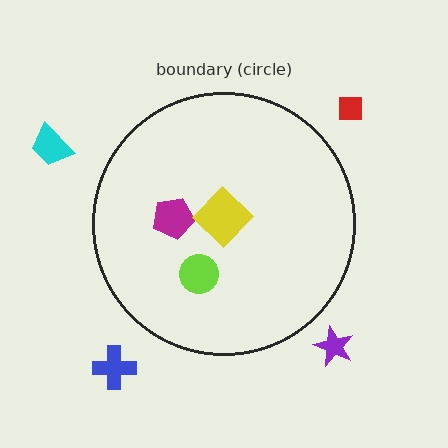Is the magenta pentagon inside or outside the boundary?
Inside.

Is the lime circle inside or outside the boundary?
Inside.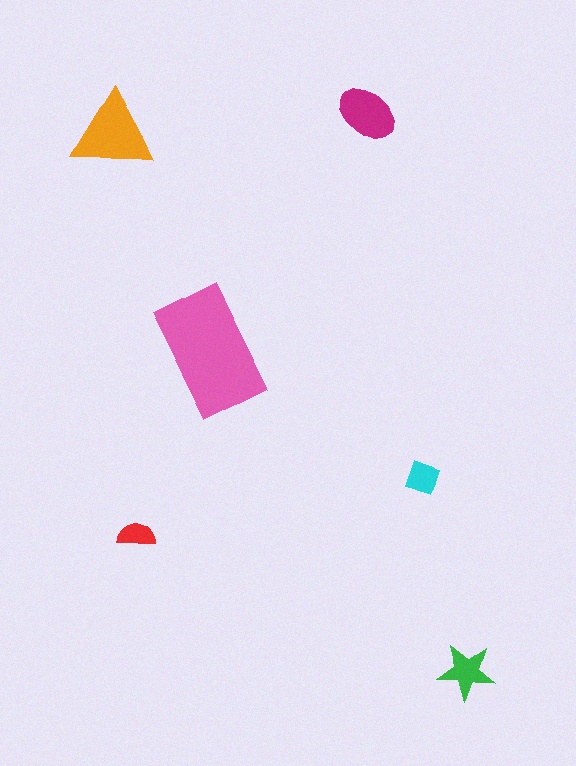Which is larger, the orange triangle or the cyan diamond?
The orange triangle.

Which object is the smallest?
The red semicircle.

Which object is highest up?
The magenta ellipse is topmost.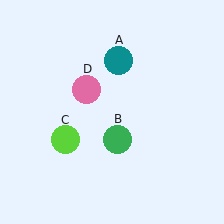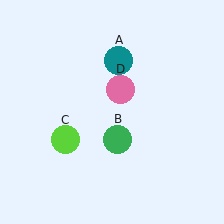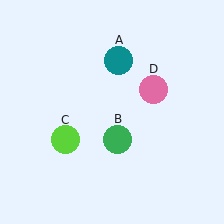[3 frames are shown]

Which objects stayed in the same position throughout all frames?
Teal circle (object A) and green circle (object B) and lime circle (object C) remained stationary.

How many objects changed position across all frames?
1 object changed position: pink circle (object D).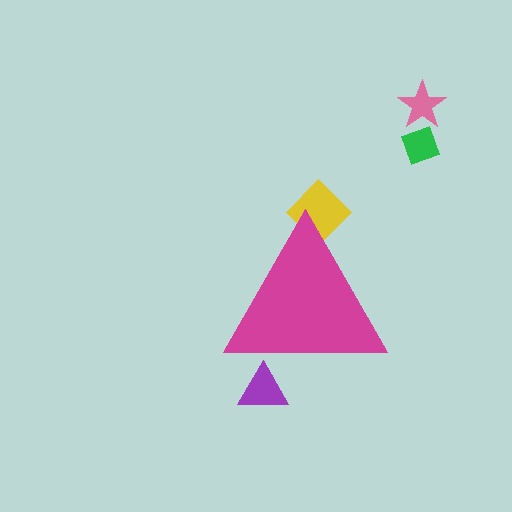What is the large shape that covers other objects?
A magenta triangle.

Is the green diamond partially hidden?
No, the green diamond is fully visible.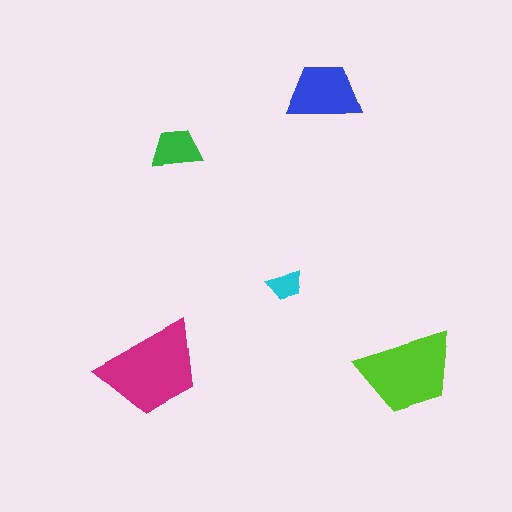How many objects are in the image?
There are 5 objects in the image.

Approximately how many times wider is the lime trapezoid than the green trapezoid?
About 2 times wider.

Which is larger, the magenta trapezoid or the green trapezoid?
The magenta one.